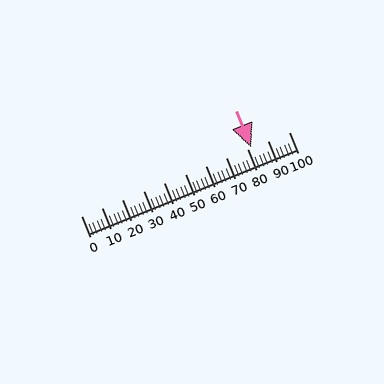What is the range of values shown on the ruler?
The ruler shows values from 0 to 100.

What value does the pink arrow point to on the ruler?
The pink arrow points to approximately 82.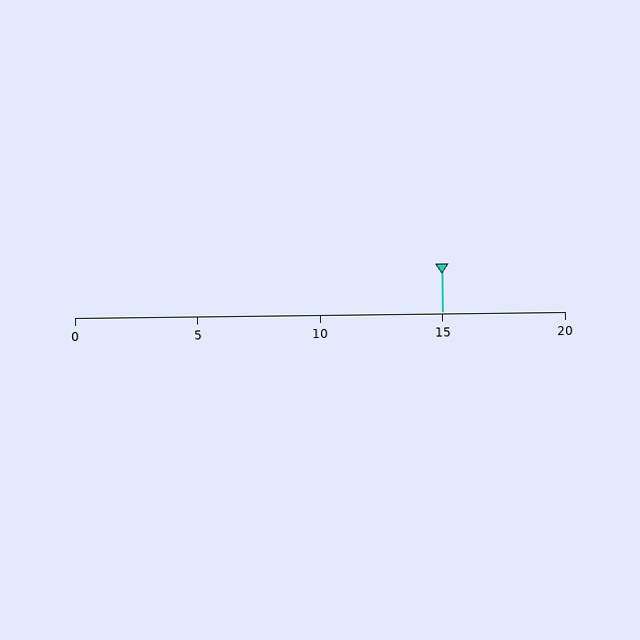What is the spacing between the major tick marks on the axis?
The major ticks are spaced 5 apart.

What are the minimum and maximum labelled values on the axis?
The axis runs from 0 to 20.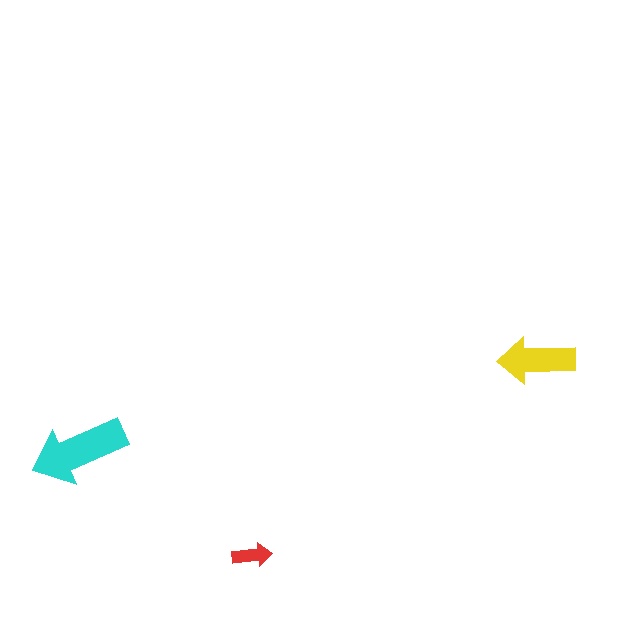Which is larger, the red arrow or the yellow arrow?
The yellow one.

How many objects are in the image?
There are 3 objects in the image.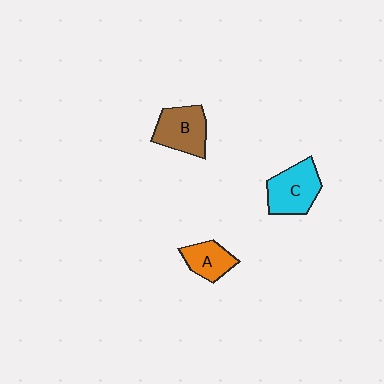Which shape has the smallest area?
Shape A (orange).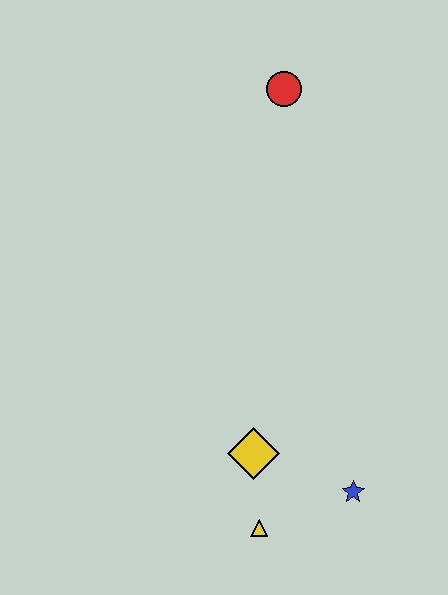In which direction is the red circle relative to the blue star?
The red circle is above the blue star.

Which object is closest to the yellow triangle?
The yellow diamond is closest to the yellow triangle.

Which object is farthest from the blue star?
The red circle is farthest from the blue star.